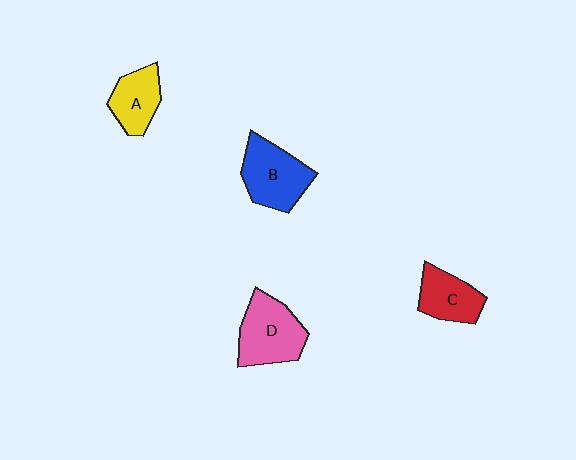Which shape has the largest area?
Shape D (pink).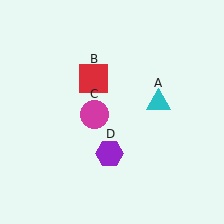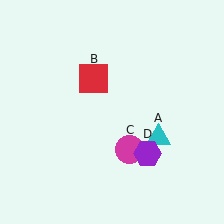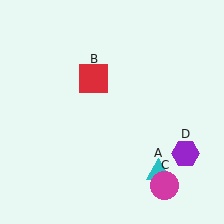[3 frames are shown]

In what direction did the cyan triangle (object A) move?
The cyan triangle (object A) moved down.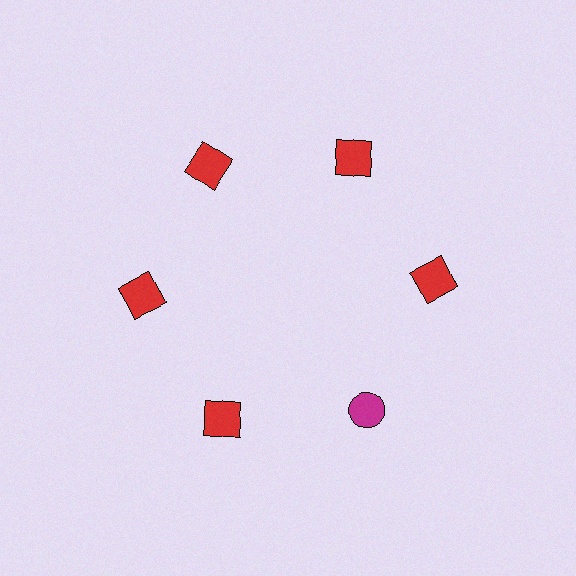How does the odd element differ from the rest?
It differs in both color (magenta instead of red) and shape (circle instead of square).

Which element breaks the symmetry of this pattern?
The magenta circle at roughly the 5 o'clock position breaks the symmetry. All other shapes are red squares.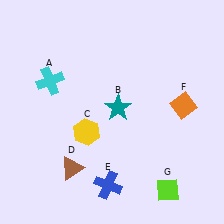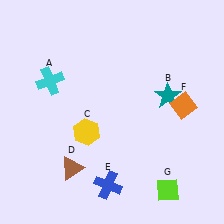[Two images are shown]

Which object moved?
The teal star (B) moved right.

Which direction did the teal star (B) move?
The teal star (B) moved right.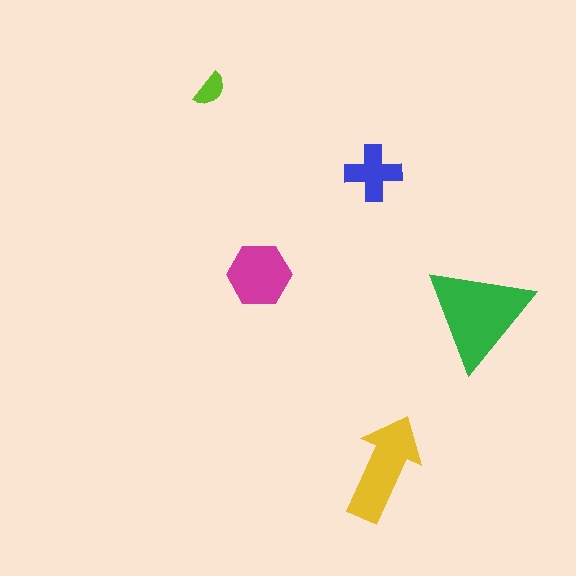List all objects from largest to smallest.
The green triangle, the yellow arrow, the magenta hexagon, the blue cross, the lime semicircle.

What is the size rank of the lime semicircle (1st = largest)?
5th.